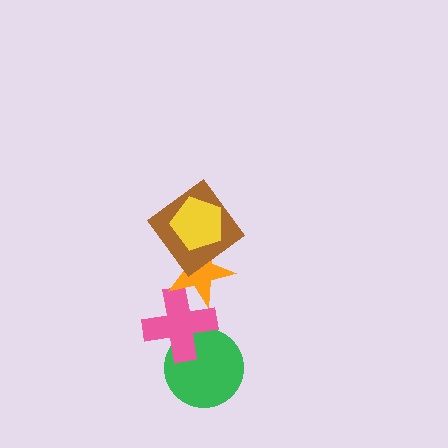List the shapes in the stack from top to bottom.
From top to bottom: the yellow pentagon, the brown diamond, the orange star, the pink cross, the green circle.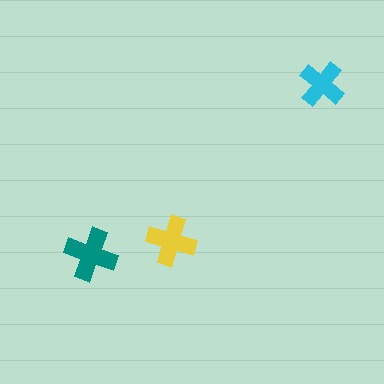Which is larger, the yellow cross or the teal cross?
The teal one.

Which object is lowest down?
The teal cross is bottommost.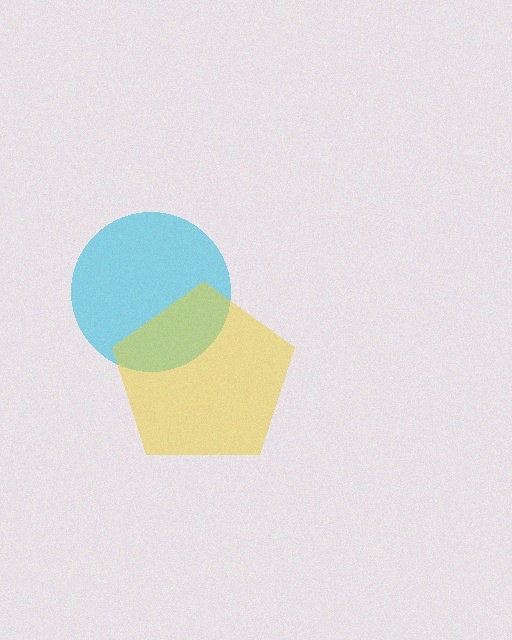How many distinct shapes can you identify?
There are 2 distinct shapes: a cyan circle, a yellow pentagon.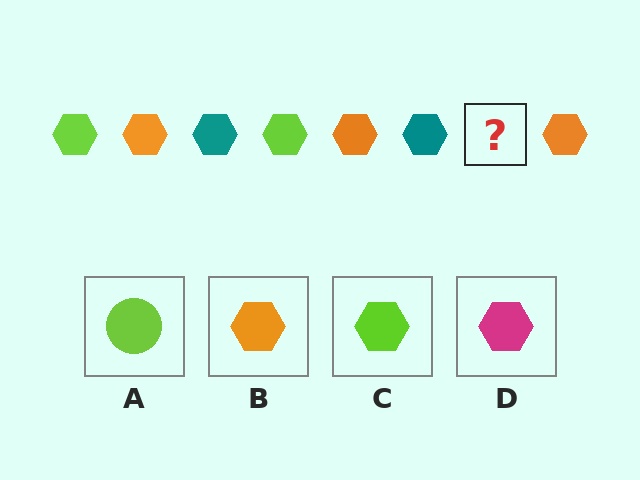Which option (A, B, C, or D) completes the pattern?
C.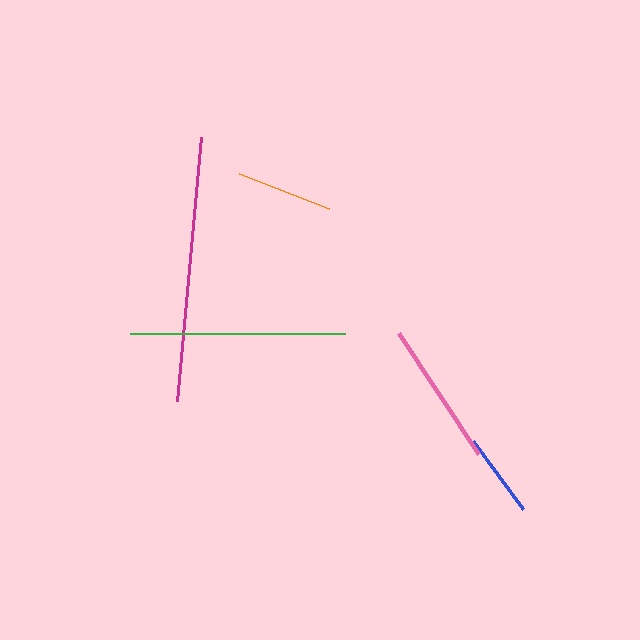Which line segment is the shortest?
The blue line is the shortest at approximately 85 pixels.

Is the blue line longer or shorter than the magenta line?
The magenta line is longer than the blue line.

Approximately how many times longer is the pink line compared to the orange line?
The pink line is approximately 1.5 times the length of the orange line.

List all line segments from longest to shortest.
From longest to shortest: magenta, green, pink, orange, blue.